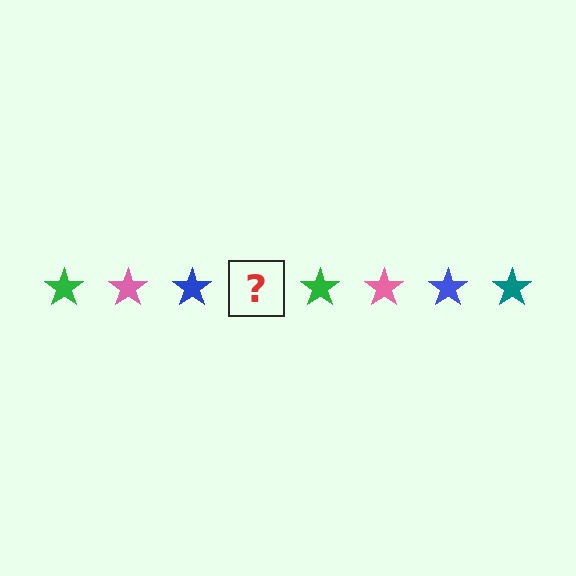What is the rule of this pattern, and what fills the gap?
The rule is that the pattern cycles through green, pink, blue, teal stars. The gap should be filled with a teal star.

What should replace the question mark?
The question mark should be replaced with a teal star.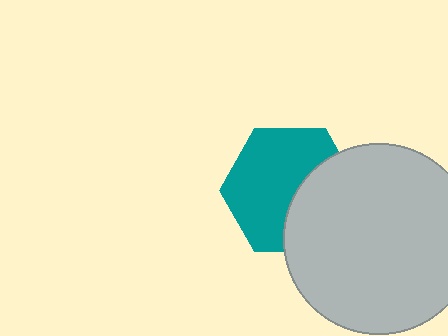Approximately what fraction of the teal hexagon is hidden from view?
Roughly 37% of the teal hexagon is hidden behind the light gray circle.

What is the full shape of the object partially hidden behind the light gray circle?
The partially hidden object is a teal hexagon.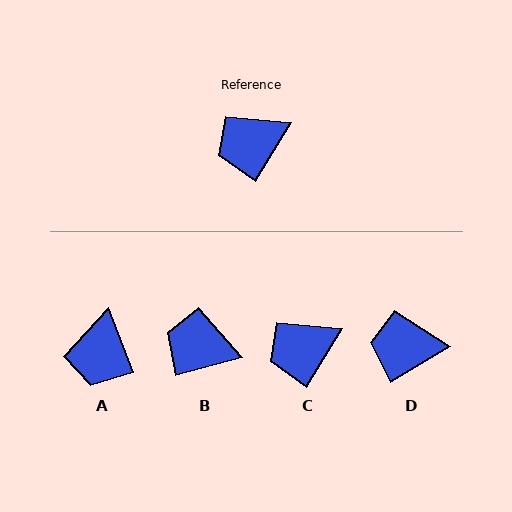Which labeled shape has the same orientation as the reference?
C.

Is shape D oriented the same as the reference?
No, it is off by about 28 degrees.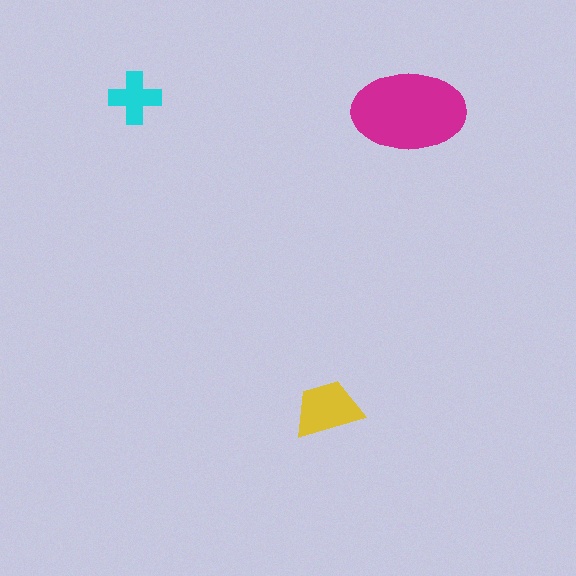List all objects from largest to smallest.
The magenta ellipse, the yellow trapezoid, the cyan cross.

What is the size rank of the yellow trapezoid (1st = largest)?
2nd.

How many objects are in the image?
There are 3 objects in the image.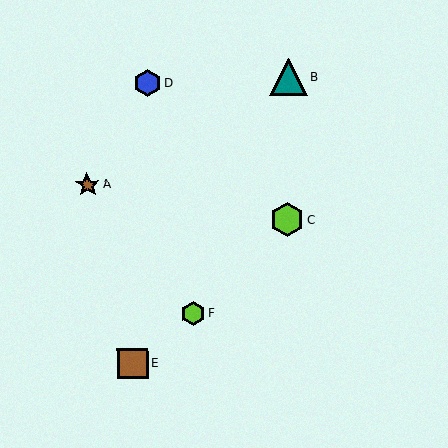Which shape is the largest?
The teal triangle (labeled B) is the largest.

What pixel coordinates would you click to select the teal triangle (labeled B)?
Click at (289, 77) to select the teal triangle B.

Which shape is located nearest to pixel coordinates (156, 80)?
The blue hexagon (labeled D) at (148, 83) is nearest to that location.